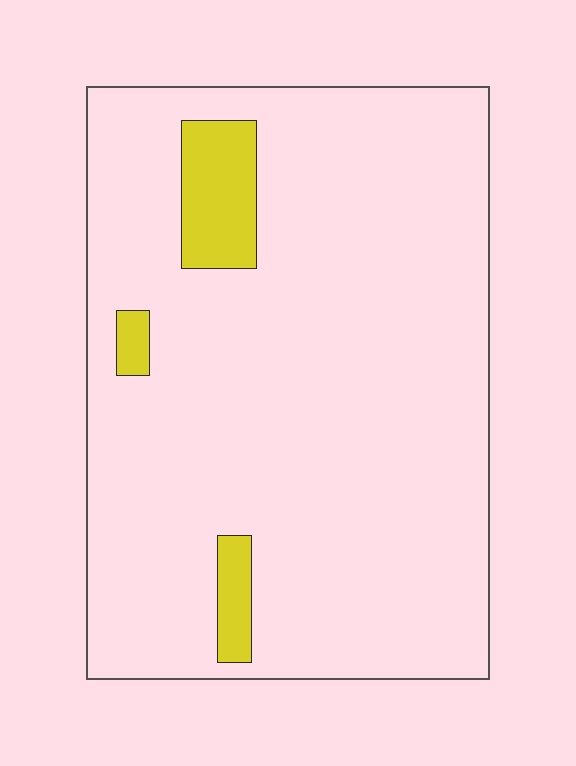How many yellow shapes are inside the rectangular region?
3.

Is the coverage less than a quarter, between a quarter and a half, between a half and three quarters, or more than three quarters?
Less than a quarter.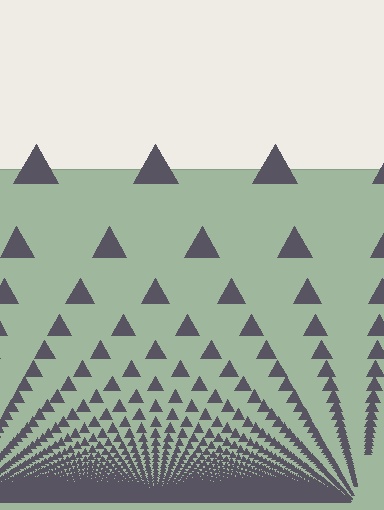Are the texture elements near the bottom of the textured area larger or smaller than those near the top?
Smaller. The gradient is inverted — elements near the bottom are smaller and denser.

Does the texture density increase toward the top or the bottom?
Density increases toward the bottom.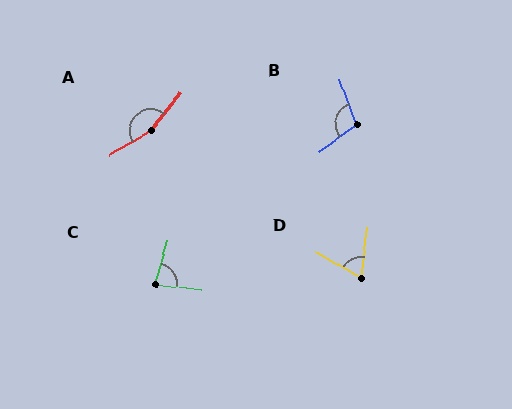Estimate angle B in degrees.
Approximately 107 degrees.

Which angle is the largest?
A, at approximately 159 degrees.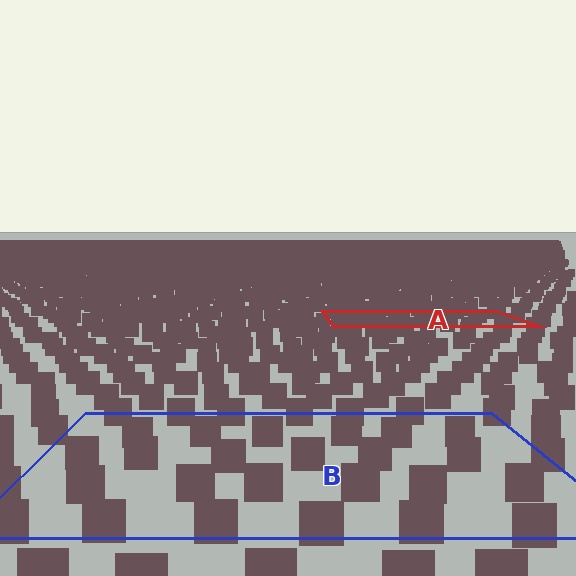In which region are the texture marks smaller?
The texture marks are smaller in region A, because it is farther away.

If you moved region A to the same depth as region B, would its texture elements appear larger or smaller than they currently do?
They would appear larger. At a closer depth, the same texture elements are projected at a bigger on-screen size.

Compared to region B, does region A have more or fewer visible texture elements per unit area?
Region A has more texture elements per unit area — they are packed more densely because it is farther away.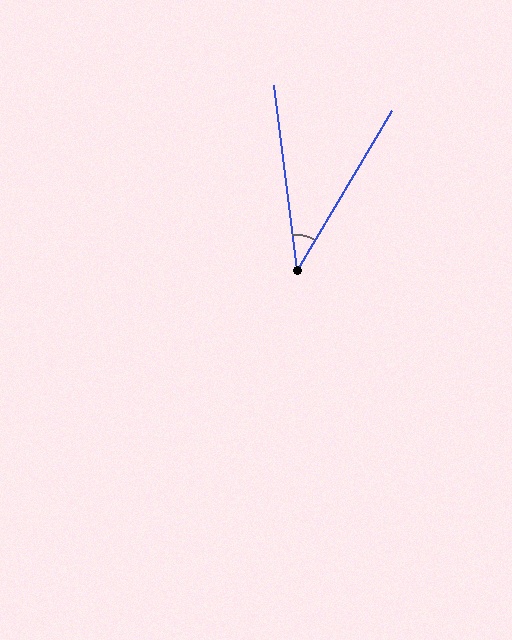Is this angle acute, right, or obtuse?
It is acute.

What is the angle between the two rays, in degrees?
Approximately 38 degrees.